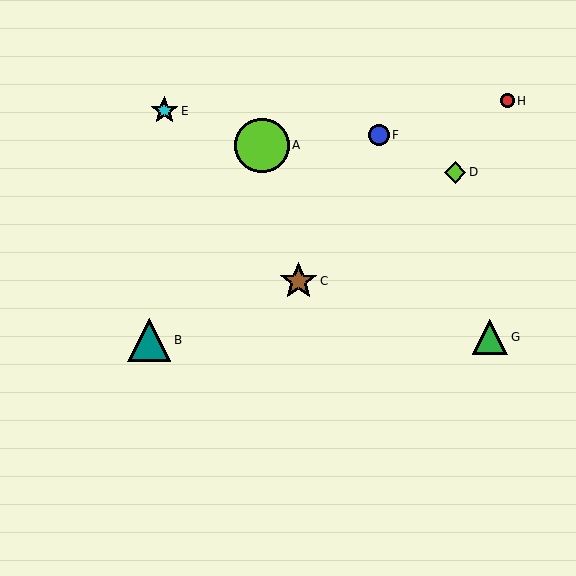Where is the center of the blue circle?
The center of the blue circle is at (379, 135).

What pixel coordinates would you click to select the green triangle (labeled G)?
Click at (490, 337) to select the green triangle G.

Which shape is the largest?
The lime circle (labeled A) is the largest.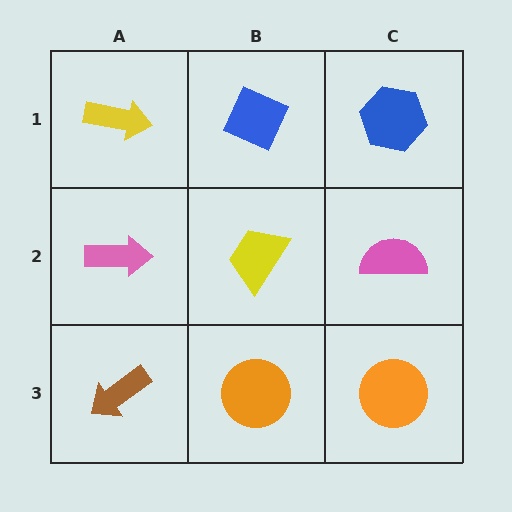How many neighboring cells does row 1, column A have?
2.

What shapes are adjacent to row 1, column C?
A pink semicircle (row 2, column C), a blue diamond (row 1, column B).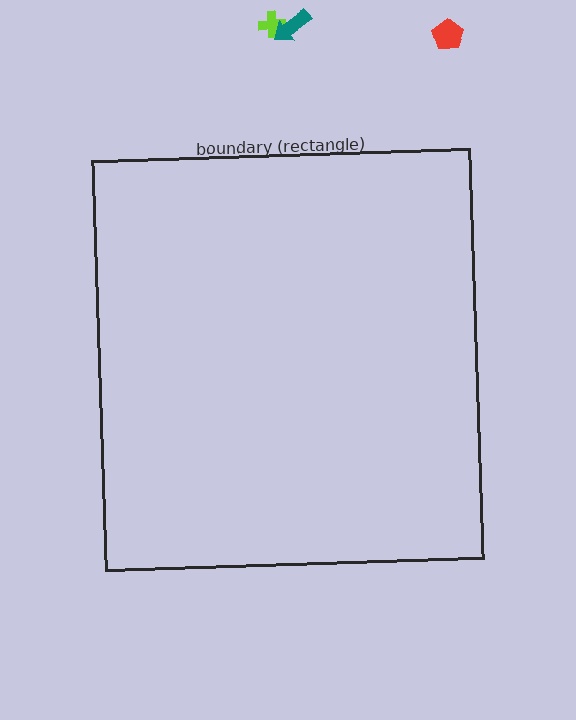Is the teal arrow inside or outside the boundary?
Outside.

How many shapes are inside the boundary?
0 inside, 3 outside.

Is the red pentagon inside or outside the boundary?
Outside.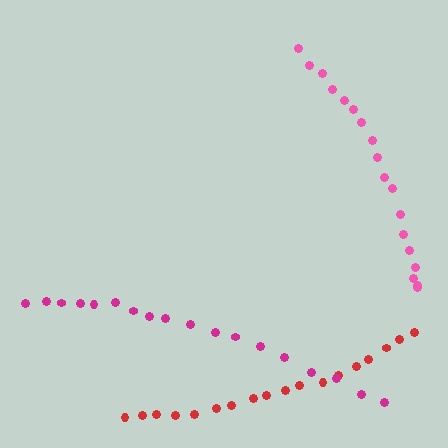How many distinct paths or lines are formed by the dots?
There are 3 distinct paths.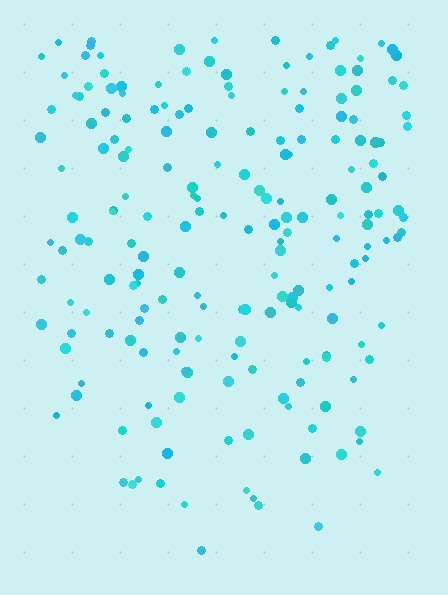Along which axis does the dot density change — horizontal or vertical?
Vertical.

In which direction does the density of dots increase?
From bottom to top, with the top side densest.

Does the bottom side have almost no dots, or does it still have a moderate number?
Still a moderate number, just noticeably fewer than the top.